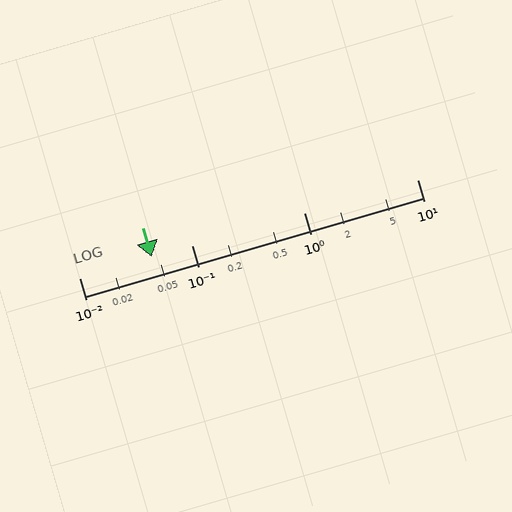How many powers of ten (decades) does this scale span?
The scale spans 3 decades, from 0.01 to 10.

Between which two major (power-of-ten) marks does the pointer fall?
The pointer is between 0.01 and 0.1.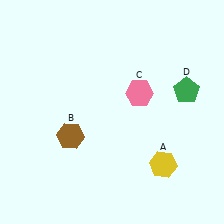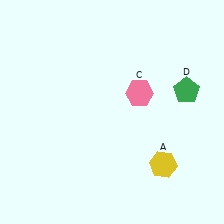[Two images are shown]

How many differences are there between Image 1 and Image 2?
There is 1 difference between the two images.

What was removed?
The brown hexagon (B) was removed in Image 2.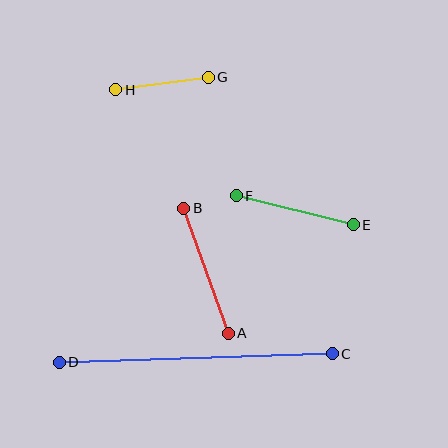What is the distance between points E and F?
The distance is approximately 120 pixels.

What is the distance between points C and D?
The distance is approximately 273 pixels.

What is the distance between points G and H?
The distance is approximately 93 pixels.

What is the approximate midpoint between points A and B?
The midpoint is at approximately (206, 271) pixels.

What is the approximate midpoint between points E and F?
The midpoint is at approximately (295, 210) pixels.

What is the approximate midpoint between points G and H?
The midpoint is at approximately (162, 84) pixels.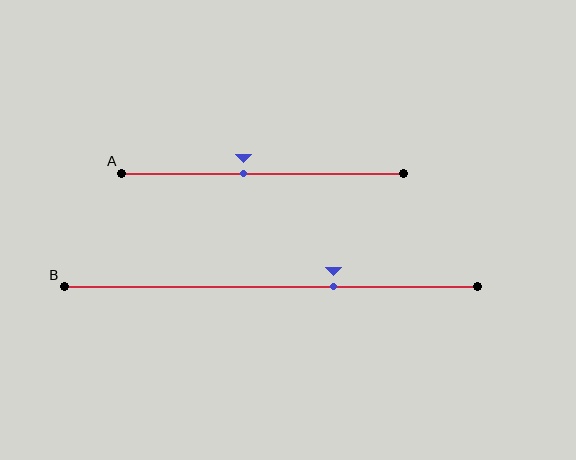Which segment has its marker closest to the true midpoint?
Segment A has its marker closest to the true midpoint.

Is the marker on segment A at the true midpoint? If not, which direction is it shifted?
No, the marker on segment A is shifted to the left by about 7% of the segment length.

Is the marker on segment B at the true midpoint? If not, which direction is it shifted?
No, the marker on segment B is shifted to the right by about 15% of the segment length.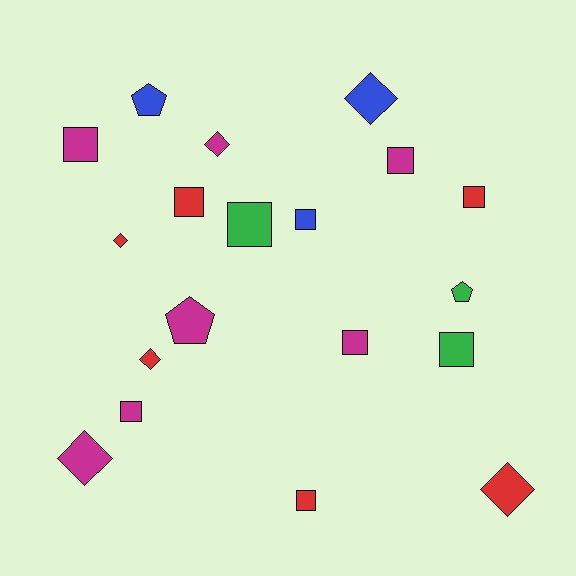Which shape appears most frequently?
Square, with 10 objects.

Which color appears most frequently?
Magenta, with 7 objects.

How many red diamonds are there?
There are 3 red diamonds.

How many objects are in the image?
There are 19 objects.